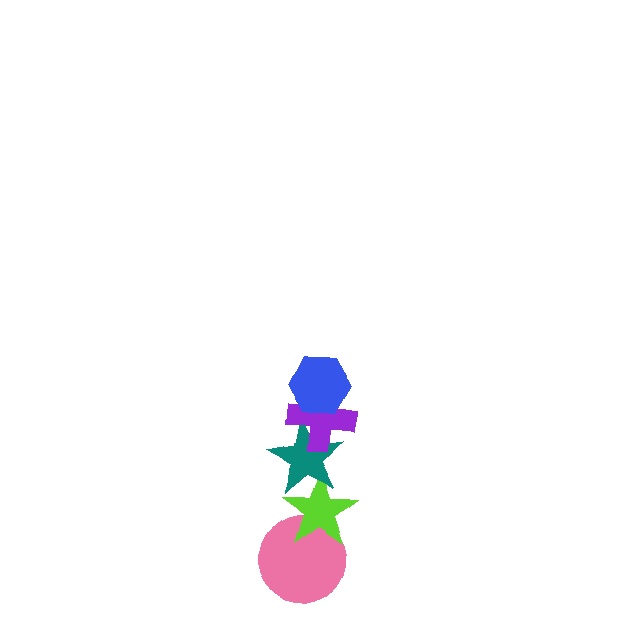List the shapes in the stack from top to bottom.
From top to bottom: the blue hexagon, the purple cross, the teal star, the lime star, the pink circle.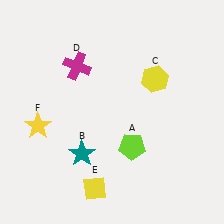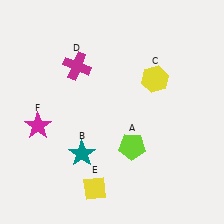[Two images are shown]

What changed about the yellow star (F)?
In Image 1, F is yellow. In Image 2, it changed to magenta.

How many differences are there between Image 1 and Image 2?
There is 1 difference between the two images.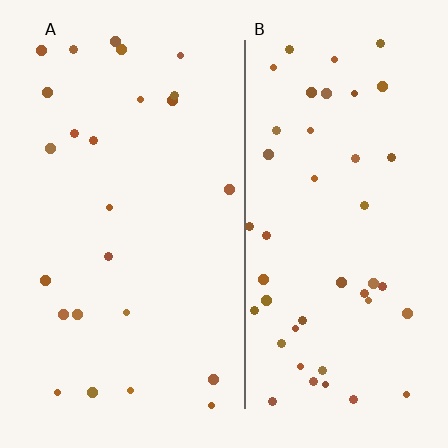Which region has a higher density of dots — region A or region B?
B (the right).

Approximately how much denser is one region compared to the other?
Approximately 1.9× — region B over region A.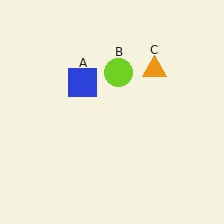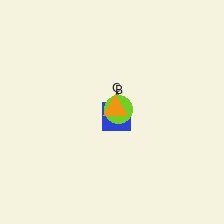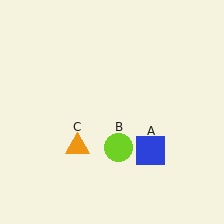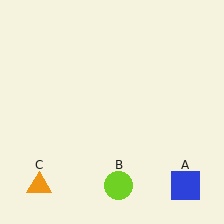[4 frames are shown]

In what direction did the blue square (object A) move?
The blue square (object A) moved down and to the right.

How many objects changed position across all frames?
3 objects changed position: blue square (object A), lime circle (object B), orange triangle (object C).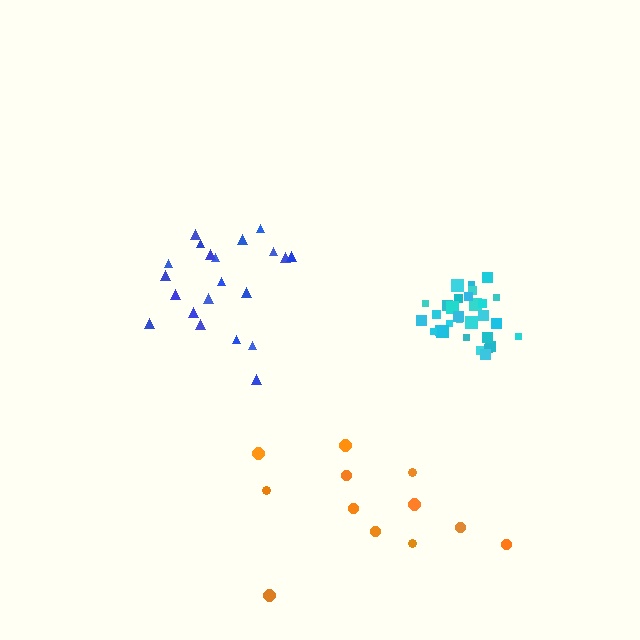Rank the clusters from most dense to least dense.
cyan, blue, orange.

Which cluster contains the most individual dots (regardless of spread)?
Cyan (30).